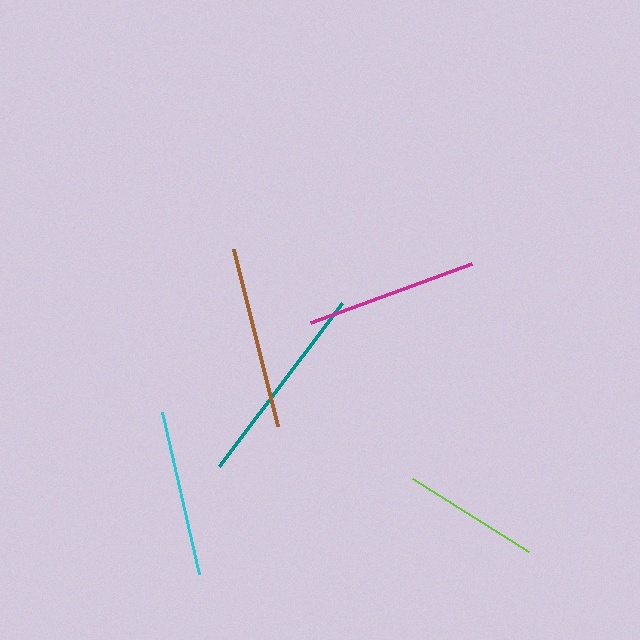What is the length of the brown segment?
The brown segment is approximately 182 pixels long.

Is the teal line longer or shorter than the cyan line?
The teal line is longer than the cyan line.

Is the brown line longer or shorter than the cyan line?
The brown line is longer than the cyan line.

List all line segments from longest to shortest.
From longest to shortest: teal, brown, magenta, cyan, lime.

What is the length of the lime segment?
The lime segment is approximately 137 pixels long.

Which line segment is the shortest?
The lime line is the shortest at approximately 137 pixels.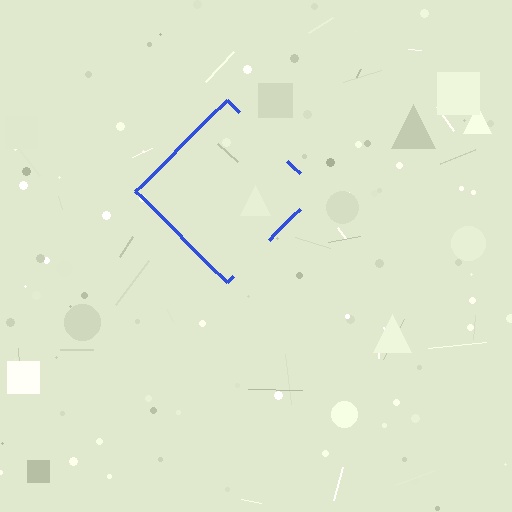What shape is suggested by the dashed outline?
The dashed outline suggests a diamond.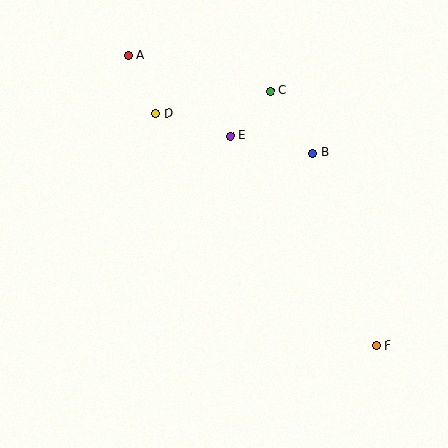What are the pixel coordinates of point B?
Point B is at (313, 153).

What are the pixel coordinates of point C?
Point C is at (270, 91).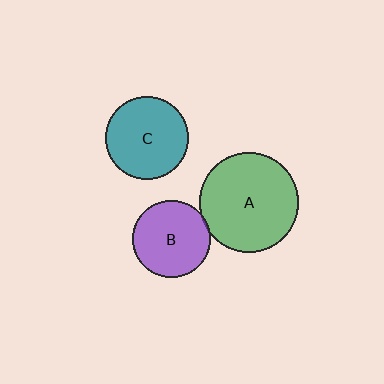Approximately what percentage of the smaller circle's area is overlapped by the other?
Approximately 5%.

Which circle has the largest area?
Circle A (green).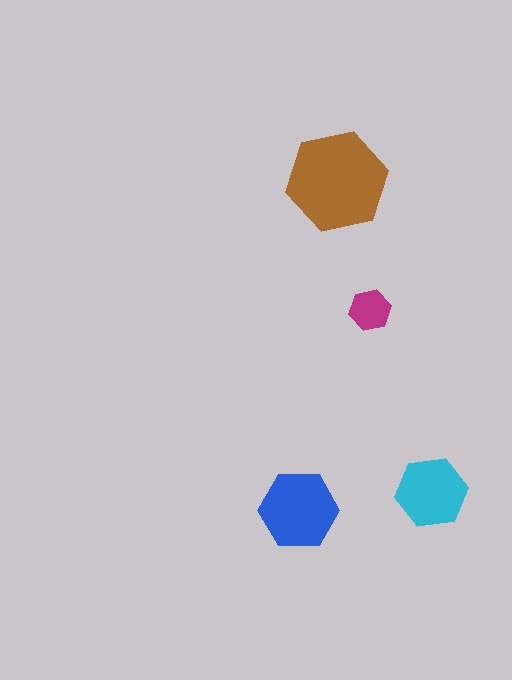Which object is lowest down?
The blue hexagon is bottommost.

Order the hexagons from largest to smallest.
the brown one, the blue one, the cyan one, the magenta one.